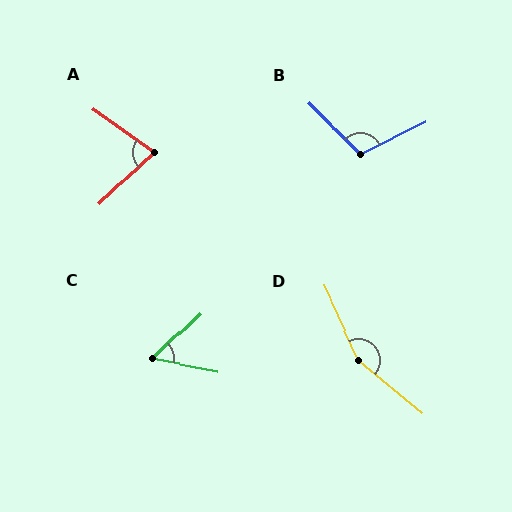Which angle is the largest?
D, at approximately 155 degrees.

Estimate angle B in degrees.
Approximately 109 degrees.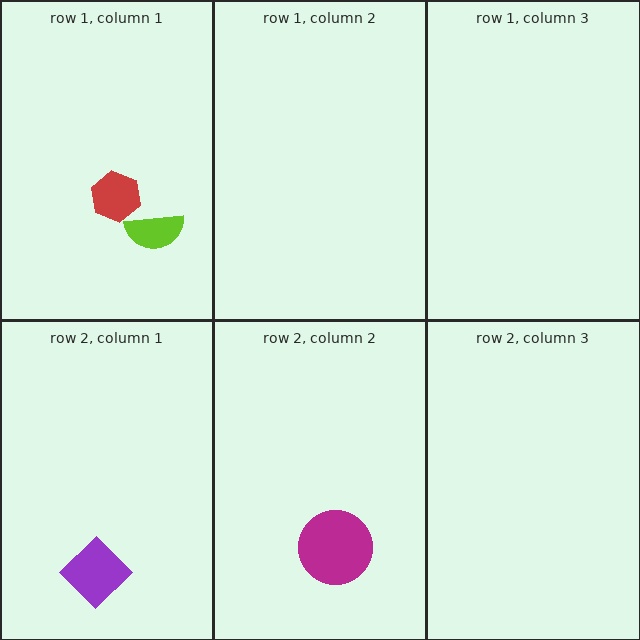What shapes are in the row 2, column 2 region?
The magenta circle.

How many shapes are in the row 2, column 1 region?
1.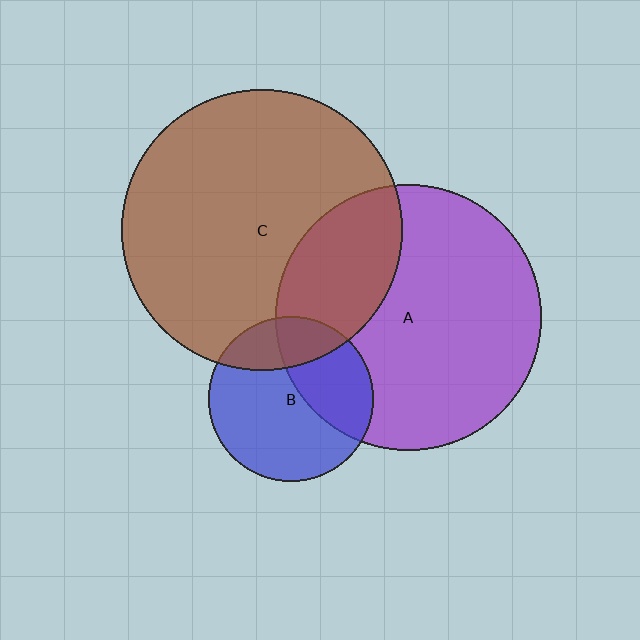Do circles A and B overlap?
Yes.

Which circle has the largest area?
Circle C (brown).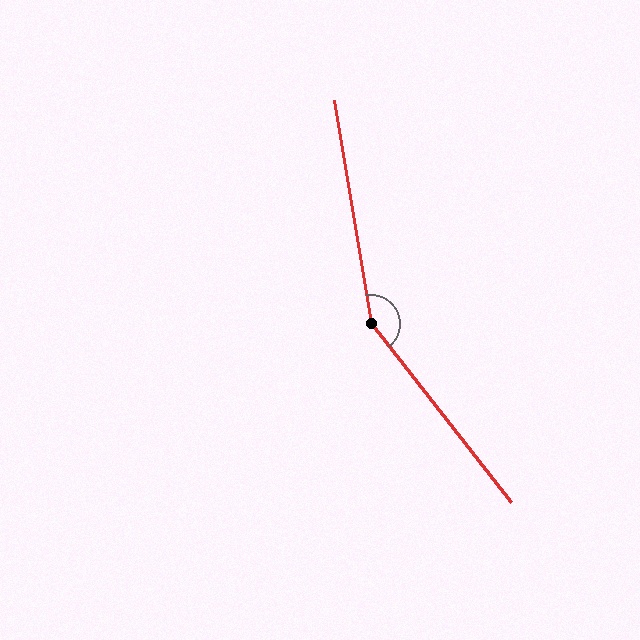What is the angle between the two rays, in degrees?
Approximately 151 degrees.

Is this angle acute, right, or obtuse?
It is obtuse.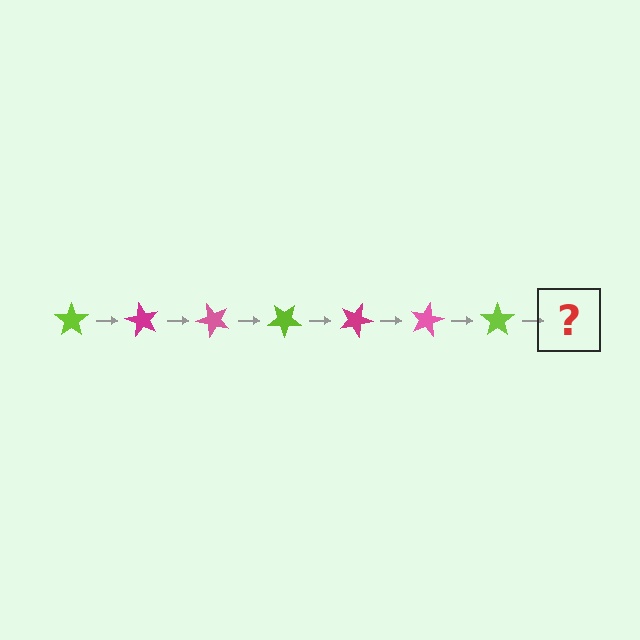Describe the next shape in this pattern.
It should be a magenta star, rotated 420 degrees from the start.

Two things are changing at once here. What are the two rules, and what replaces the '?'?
The two rules are that it rotates 60 degrees each step and the color cycles through lime, magenta, and pink. The '?' should be a magenta star, rotated 420 degrees from the start.